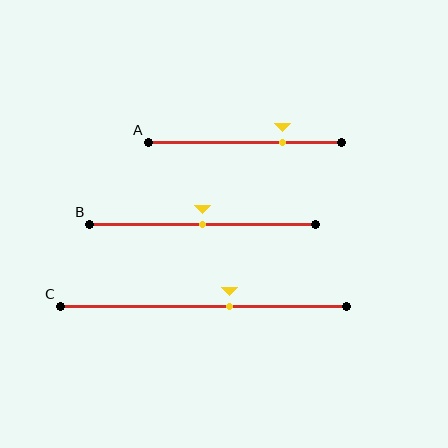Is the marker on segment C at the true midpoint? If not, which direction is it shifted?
No, the marker on segment C is shifted to the right by about 9% of the segment length.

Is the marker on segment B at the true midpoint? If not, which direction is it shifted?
Yes, the marker on segment B is at the true midpoint.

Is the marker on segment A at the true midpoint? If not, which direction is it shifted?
No, the marker on segment A is shifted to the right by about 19% of the segment length.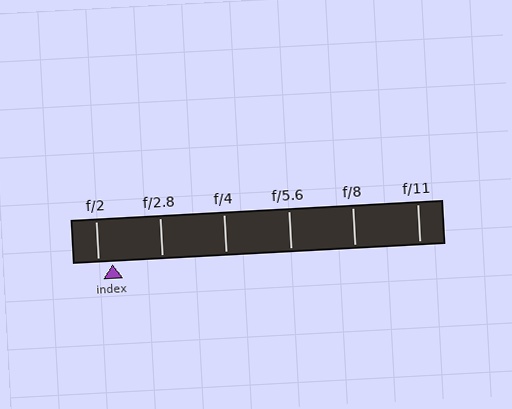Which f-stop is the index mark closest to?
The index mark is closest to f/2.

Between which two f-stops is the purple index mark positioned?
The index mark is between f/2 and f/2.8.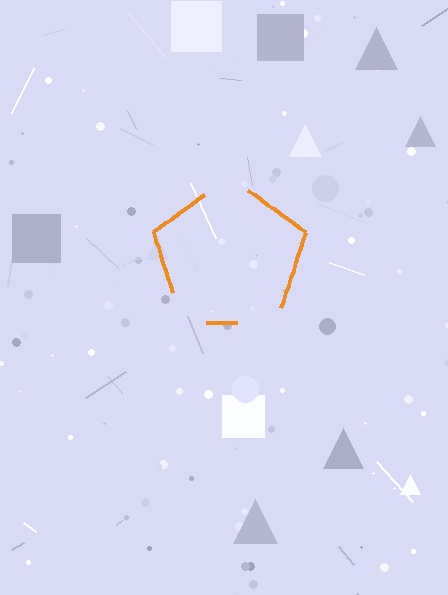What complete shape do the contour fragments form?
The contour fragments form a pentagon.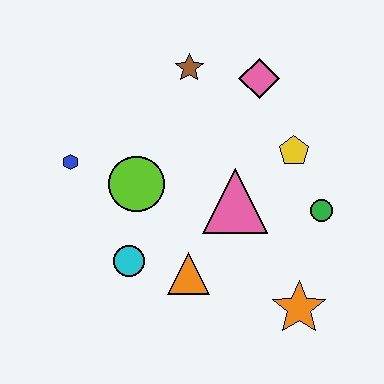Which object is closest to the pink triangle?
The yellow pentagon is closest to the pink triangle.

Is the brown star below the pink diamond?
No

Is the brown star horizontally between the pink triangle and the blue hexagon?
Yes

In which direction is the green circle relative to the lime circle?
The green circle is to the right of the lime circle.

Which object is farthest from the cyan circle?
The pink diamond is farthest from the cyan circle.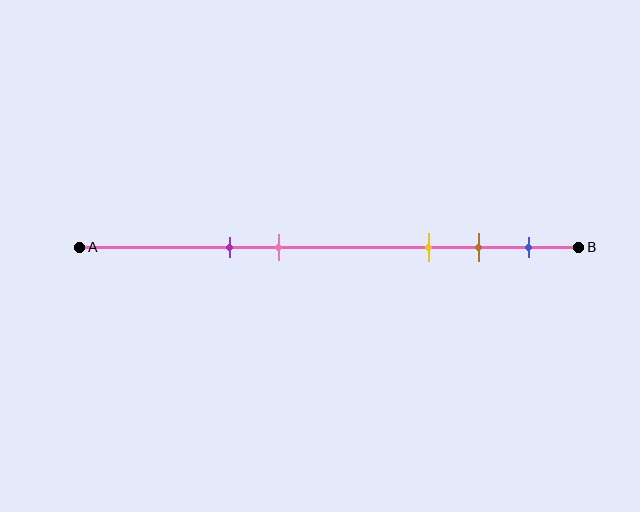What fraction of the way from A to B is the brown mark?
The brown mark is approximately 80% (0.8) of the way from A to B.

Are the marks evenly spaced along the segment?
No, the marks are not evenly spaced.